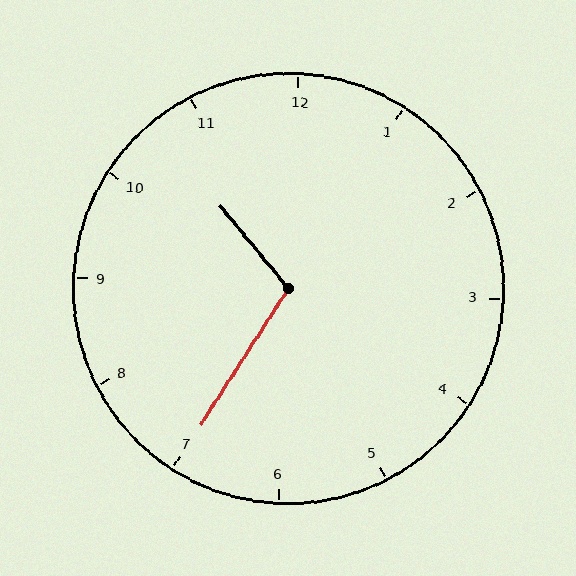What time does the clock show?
10:35.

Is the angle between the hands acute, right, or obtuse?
It is obtuse.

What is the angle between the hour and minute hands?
Approximately 108 degrees.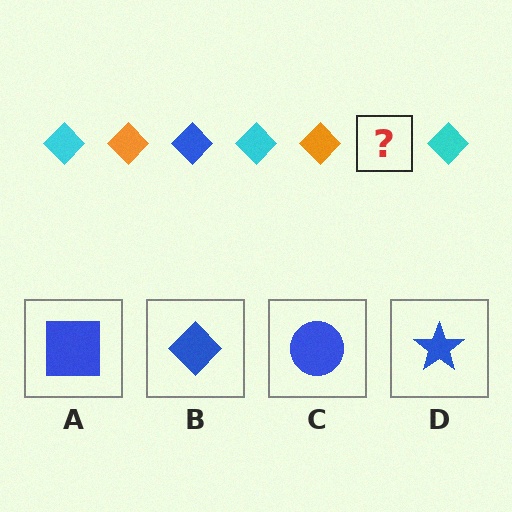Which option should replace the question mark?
Option B.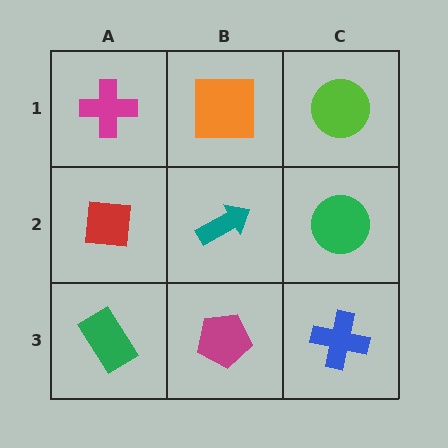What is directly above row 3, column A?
A red square.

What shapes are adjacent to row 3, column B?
A teal arrow (row 2, column B), a green rectangle (row 3, column A), a blue cross (row 3, column C).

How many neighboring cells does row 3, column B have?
3.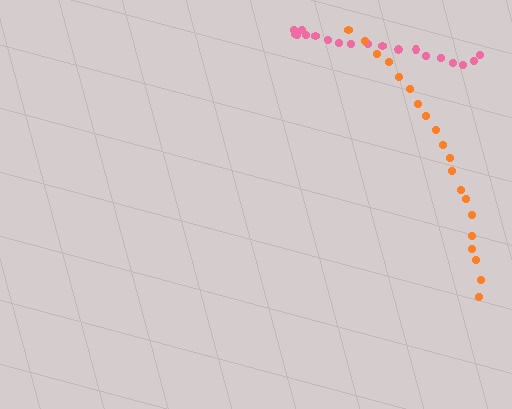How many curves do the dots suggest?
There are 2 distinct paths.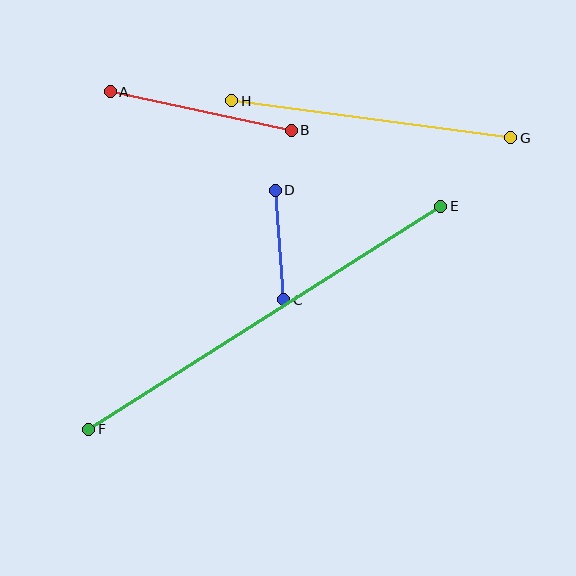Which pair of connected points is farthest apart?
Points E and F are farthest apart.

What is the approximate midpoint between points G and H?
The midpoint is at approximately (371, 119) pixels.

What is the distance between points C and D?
The distance is approximately 109 pixels.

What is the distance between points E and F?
The distance is approximately 417 pixels.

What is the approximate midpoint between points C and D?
The midpoint is at approximately (280, 245) pixels.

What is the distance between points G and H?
The distance is approximately 282 pixels.